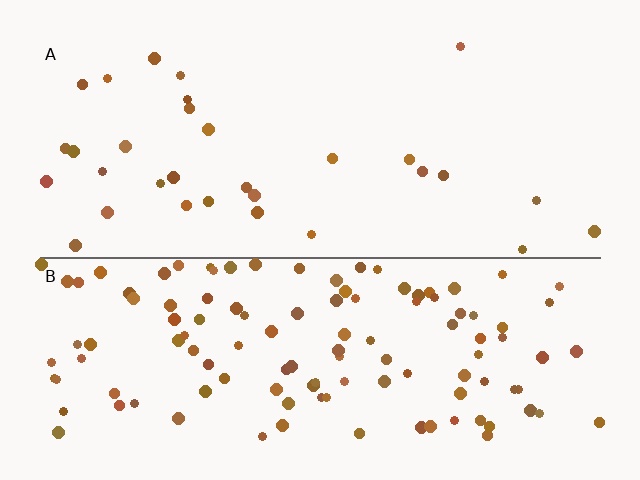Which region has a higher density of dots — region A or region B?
B (the bottom).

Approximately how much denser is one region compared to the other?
Approximately 3.9× — region B over region A.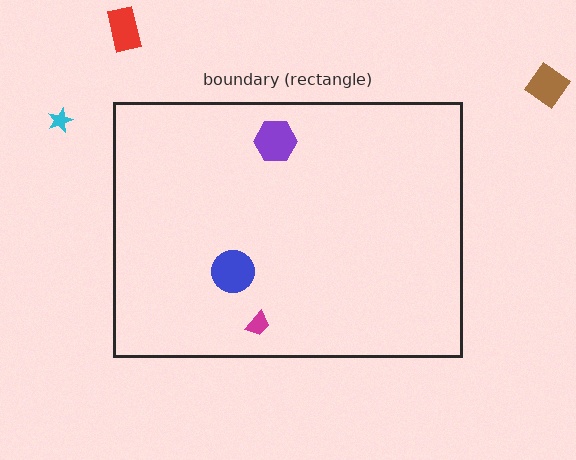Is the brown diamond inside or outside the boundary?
Outside.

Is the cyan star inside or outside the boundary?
Outside.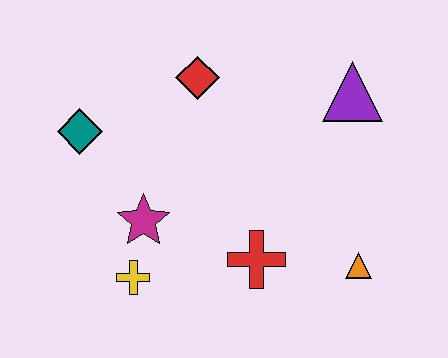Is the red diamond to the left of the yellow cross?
No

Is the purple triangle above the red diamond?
No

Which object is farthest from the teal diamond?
The orange triangle is farthest from the teal diamond.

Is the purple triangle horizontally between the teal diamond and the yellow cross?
No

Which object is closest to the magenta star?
The yellow cross is closest to the magenta star.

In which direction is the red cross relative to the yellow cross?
The red cross is to the right of the yellow cross.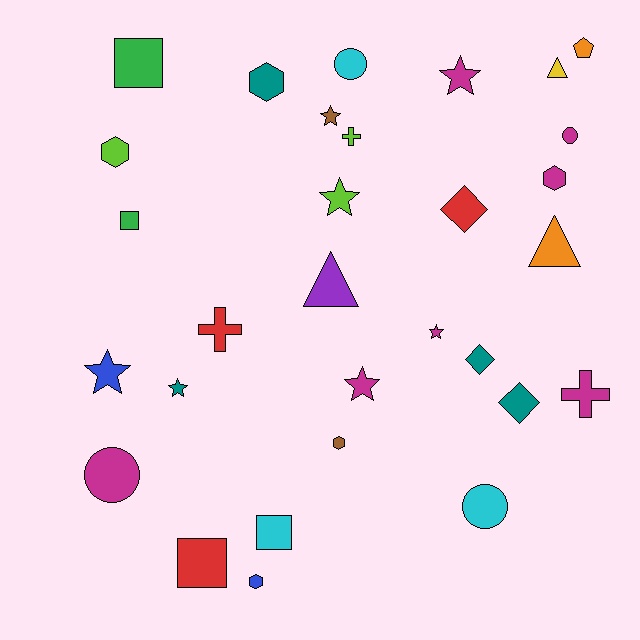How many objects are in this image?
There are 30 objects.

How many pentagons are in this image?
There is 1 pentagon.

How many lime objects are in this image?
There are 3 lime objects.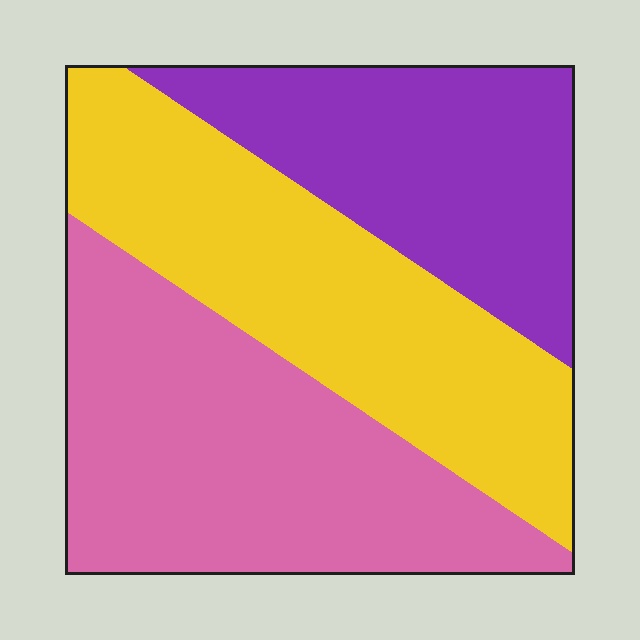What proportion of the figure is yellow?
Yellow takes up about three eighths (3/8) of the figure.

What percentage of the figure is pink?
Pink takes up between a third and a half of the figure.